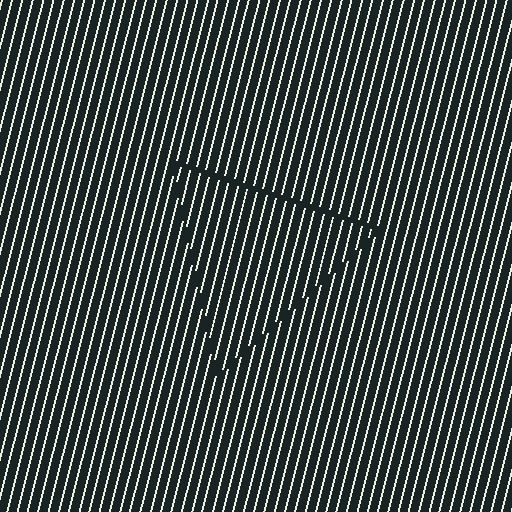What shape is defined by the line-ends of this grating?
An illusory triangle. The interior of the shape contains the same grating, shifted by half a period — the contour is defined by the phase discontinuity where line-ends from the inner and outer gratings abut.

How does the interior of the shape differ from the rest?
The interior of the shape contains the same grating, shifted by half a period — the contour is defined by the phase discontinuity where line-ends from the inner and outer gratings abut.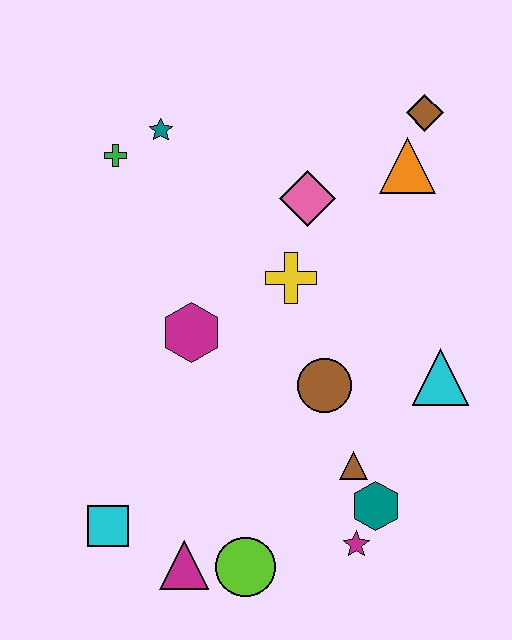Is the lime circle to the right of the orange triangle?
No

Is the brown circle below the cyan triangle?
Yes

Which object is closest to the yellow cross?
The pink diamond is closest to the yellow cross.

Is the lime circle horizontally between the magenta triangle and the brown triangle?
Yes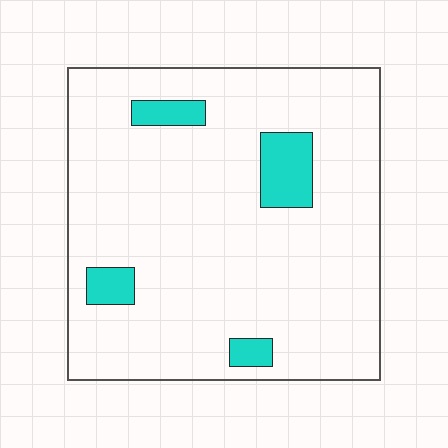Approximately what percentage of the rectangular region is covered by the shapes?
Approximately 10%.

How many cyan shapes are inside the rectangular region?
4.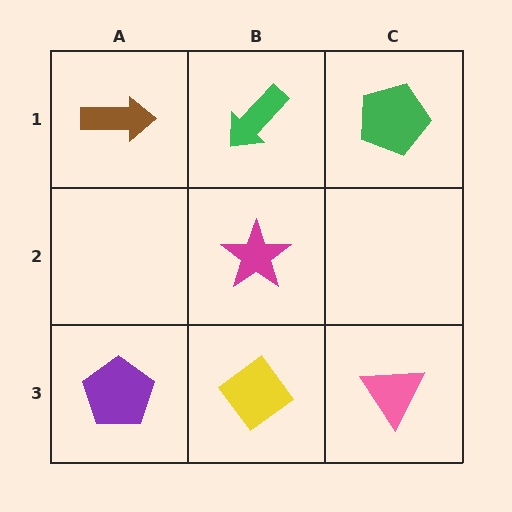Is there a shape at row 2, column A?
No, that cell is empty.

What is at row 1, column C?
A green pentagon.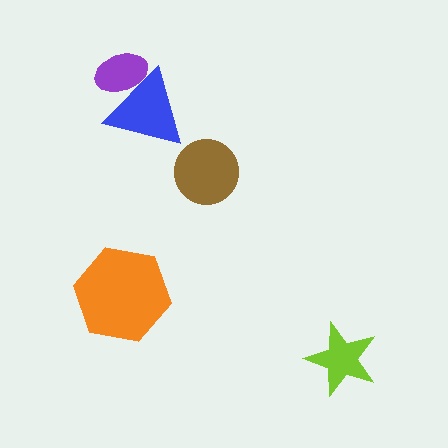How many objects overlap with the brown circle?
0 objects overlap with the brown circle.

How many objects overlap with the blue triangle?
1 object overlaps with the blue triangle.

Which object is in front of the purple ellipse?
The blue triangle is in front of the purple ellipse.